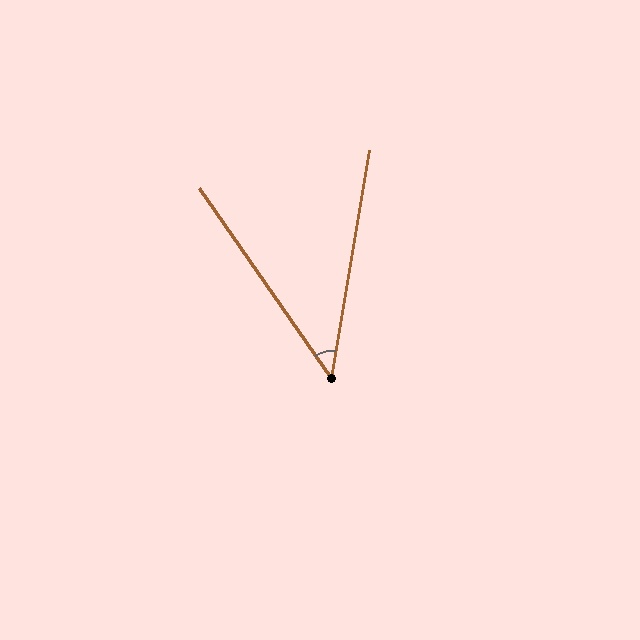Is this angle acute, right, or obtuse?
It is acute.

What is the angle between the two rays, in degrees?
Approximately 44 degrees.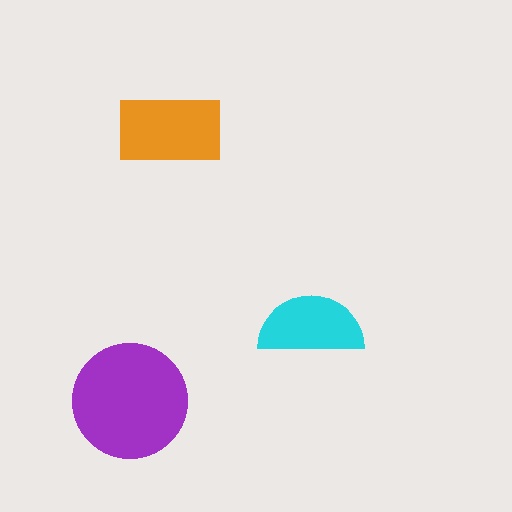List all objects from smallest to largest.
The cyan semicircle, the orange rectangle, the purple circle.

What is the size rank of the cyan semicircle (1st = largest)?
3rd.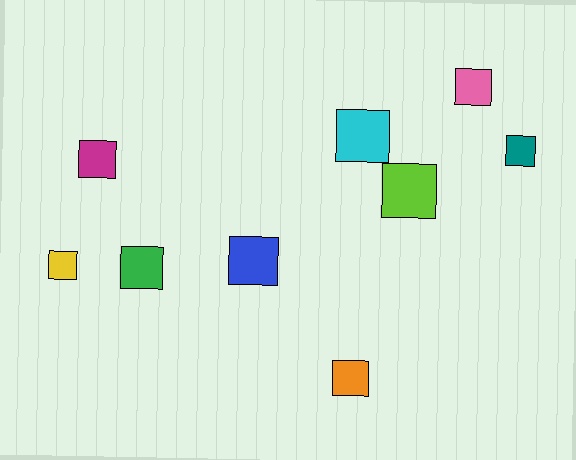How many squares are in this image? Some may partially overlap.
There are 9 squares.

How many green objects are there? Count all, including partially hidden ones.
There is 1 green object.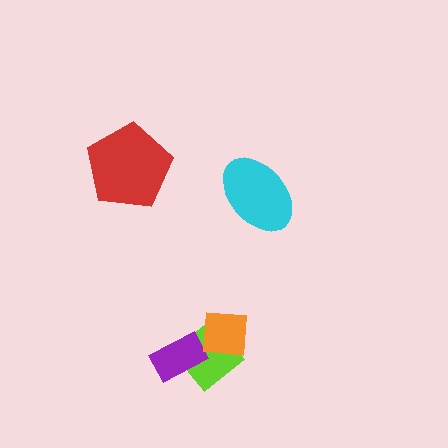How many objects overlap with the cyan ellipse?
0 objects overlap with the cyan ellipse.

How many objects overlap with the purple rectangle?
1 object overlaps with the purple rectangle.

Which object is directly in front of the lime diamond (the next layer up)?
The purple rectangle is directly in front of the lime diamond.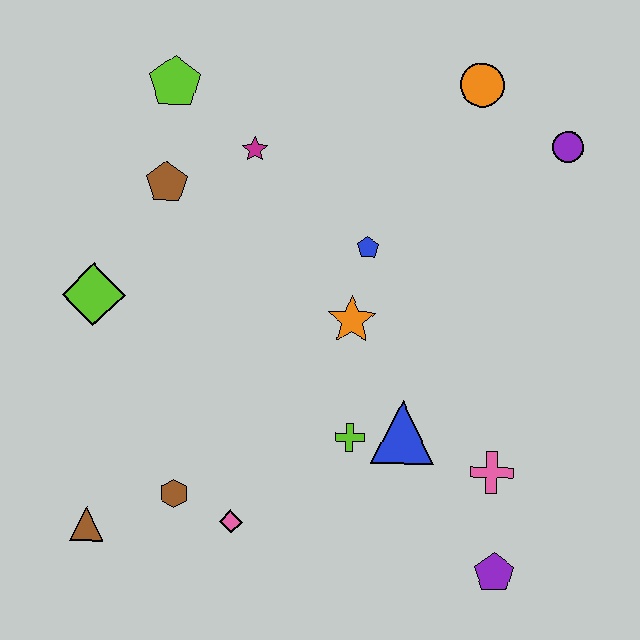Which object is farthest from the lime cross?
The lime pentagon is farthest from the lime cross.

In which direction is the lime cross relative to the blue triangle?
The lime cross is to the left of the blue triangle.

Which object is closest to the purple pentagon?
The pink cross is closest to the purple pentagon.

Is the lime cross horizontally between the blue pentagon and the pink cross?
No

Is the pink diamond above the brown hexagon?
No